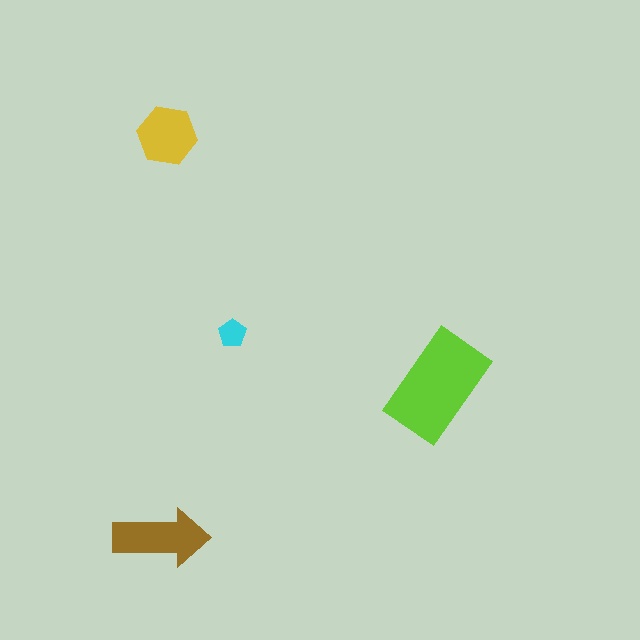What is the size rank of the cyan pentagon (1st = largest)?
4th.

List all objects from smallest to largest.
The cyan pentagon, the yellow hexagon, the brown arrow, the lime rectangle.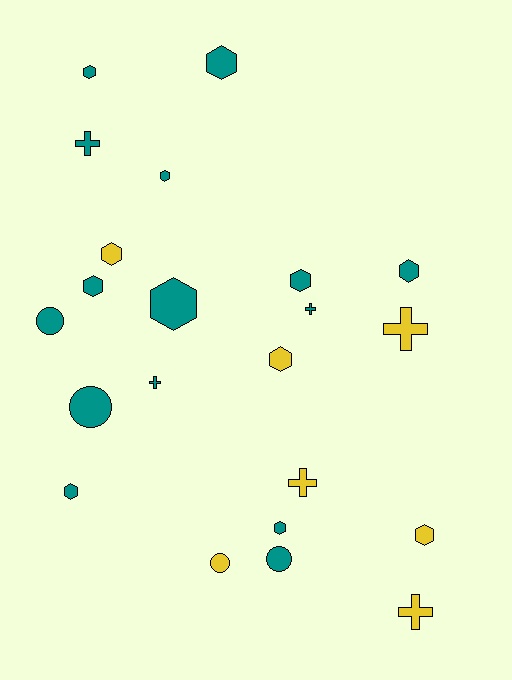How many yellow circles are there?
There is 1 yellow circle.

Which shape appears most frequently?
Hexagon, with 12 objects.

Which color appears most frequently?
Teal, with 15 objects.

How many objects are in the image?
There are 22 objects.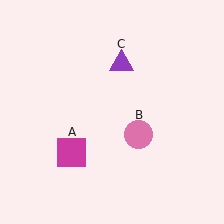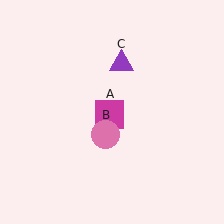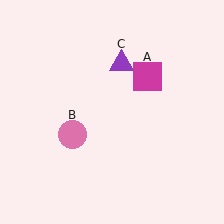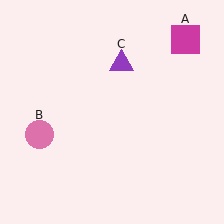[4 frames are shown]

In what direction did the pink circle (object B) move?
The pink circle (object B) moved left.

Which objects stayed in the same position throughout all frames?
Purple triangle (object C) remained stationary.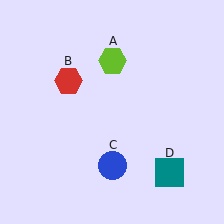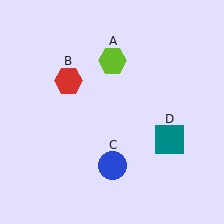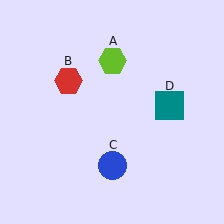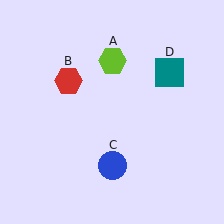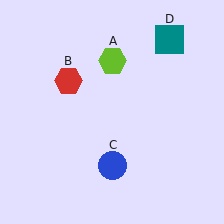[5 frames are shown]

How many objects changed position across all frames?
1 object changed position: teal square (object D).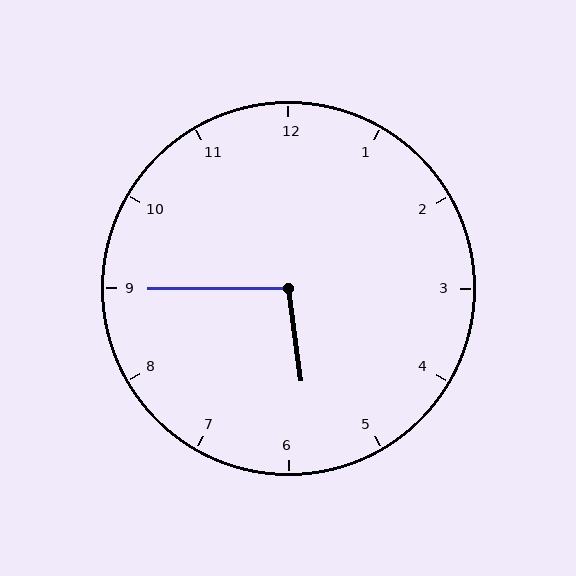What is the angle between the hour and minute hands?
Approximately 98 degrees.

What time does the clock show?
5:45.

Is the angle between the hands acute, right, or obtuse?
It is obtuse.